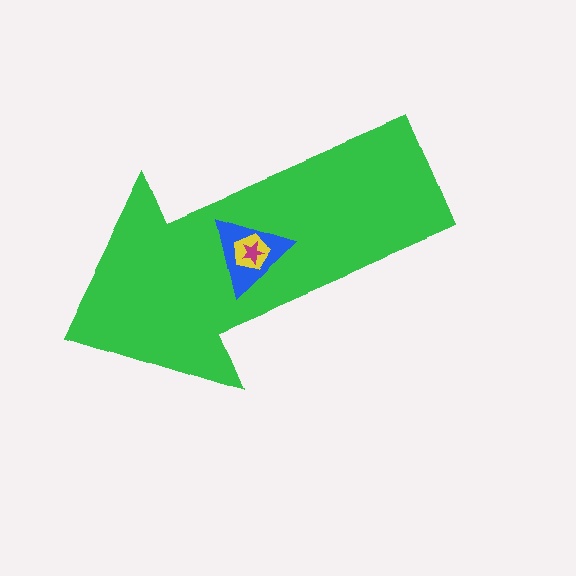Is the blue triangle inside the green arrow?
Yes.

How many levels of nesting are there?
4.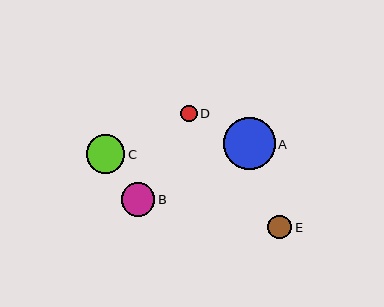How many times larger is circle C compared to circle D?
Circle C is approximately 2.4 times the size of circle D.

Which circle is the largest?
Circle A is the largest with a size of approximately 52 pixels.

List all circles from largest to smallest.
From largest to smallest: A, C, B, E, D.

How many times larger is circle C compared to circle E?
Circle C is approximately 1.6 times the size of circle E.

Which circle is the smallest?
Circle D is the smallest with a size of approximately 16 pixels.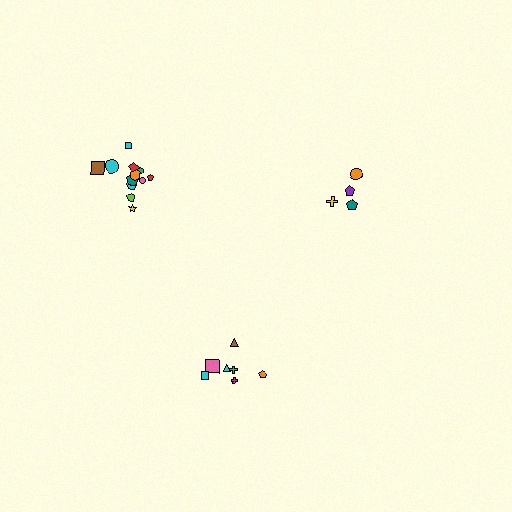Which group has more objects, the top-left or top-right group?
The top-left group.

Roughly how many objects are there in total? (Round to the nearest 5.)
Roughly 25 objects in total.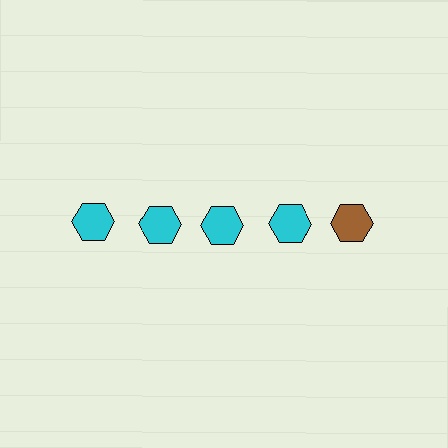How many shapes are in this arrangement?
There are 5 shapes arranged in a grid pattern.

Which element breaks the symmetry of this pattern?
The brown hexagon in the top row, rightmost column breaks the symmetry. All other shapes are cyan hexagons.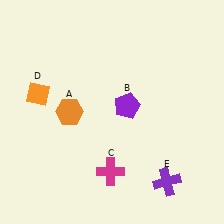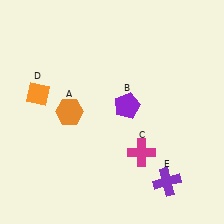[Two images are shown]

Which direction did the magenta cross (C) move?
The magenta cross (C) moved right.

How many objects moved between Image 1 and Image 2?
1 object moved between the two images.